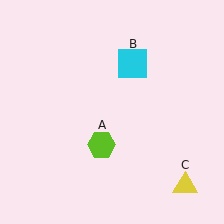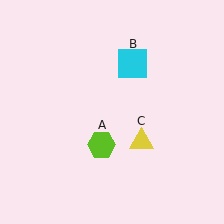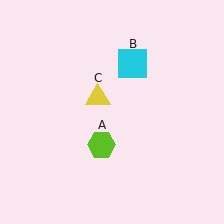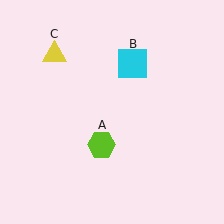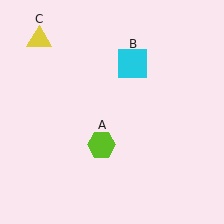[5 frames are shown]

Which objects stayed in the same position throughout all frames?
Lime hexagon (object A) and cyan square (object B) remained stationary.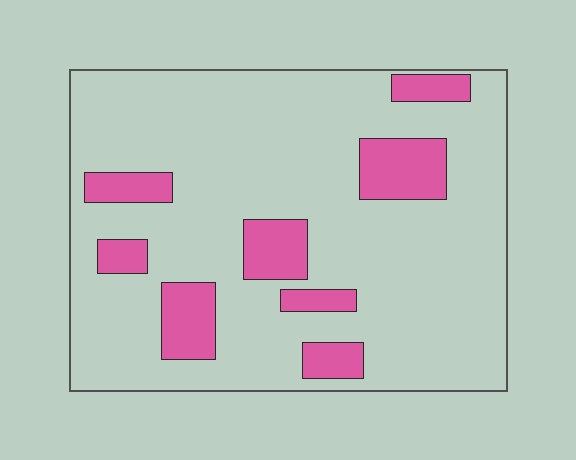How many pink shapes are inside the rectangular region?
8.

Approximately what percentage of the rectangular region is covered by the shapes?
Approximately 15%.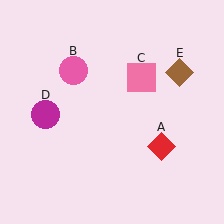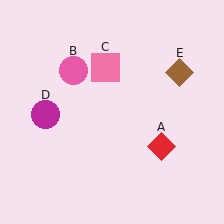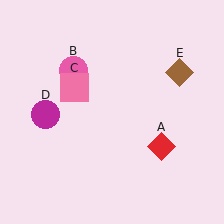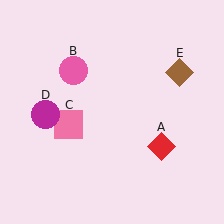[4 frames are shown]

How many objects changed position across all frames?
1 object changed position: pink square (object C).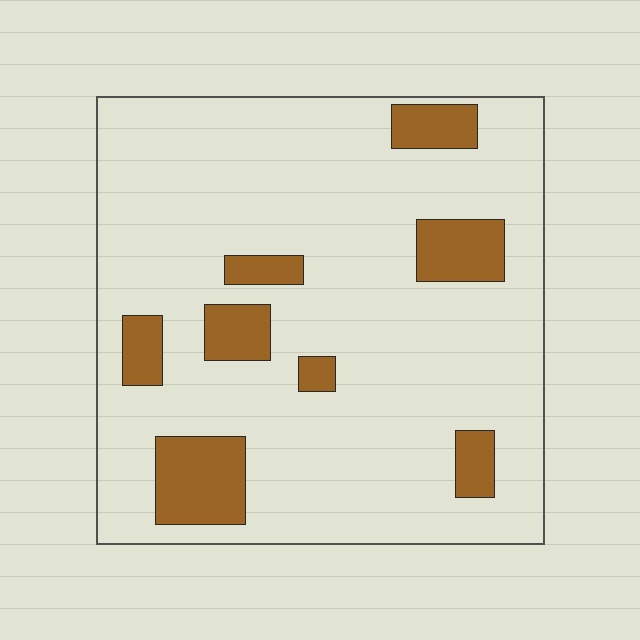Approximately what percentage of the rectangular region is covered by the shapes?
Approximately 15%.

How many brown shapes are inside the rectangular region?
8.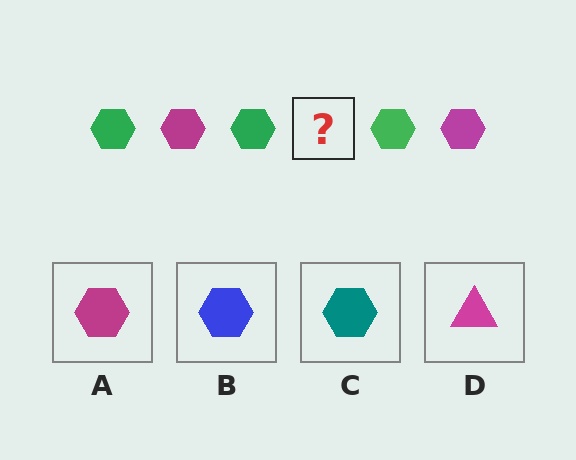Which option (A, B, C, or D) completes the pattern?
A.